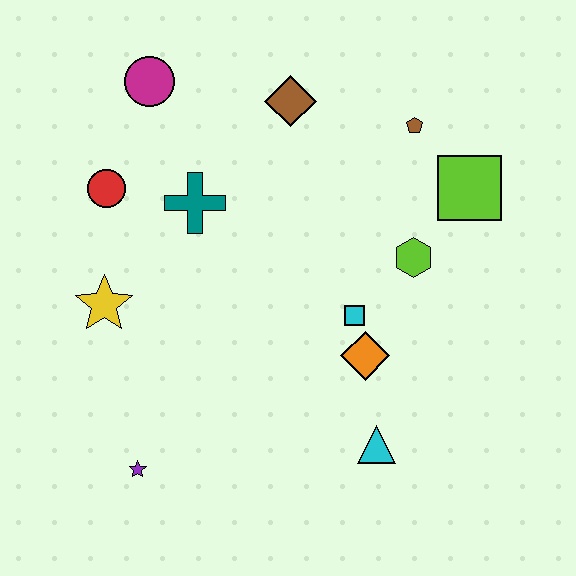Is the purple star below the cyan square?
Yes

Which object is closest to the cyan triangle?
The orange diamond is closest to the cyan triangle.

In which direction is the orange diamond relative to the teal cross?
The orange diamond is to the right of the teal cross.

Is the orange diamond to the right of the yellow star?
Yes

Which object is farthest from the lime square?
The purple star is farthest from the lime square.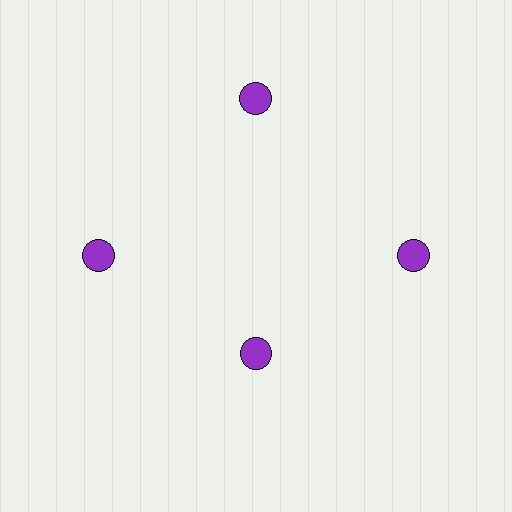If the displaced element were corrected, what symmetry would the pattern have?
It would have 4-fold rotational symmetry — the pattern would map onto itself every 90 degrees.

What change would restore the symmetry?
The symmetry would be restored by moving it outward, back onto the ring so that all 4 circles sit at equal angles and equal distance from the center.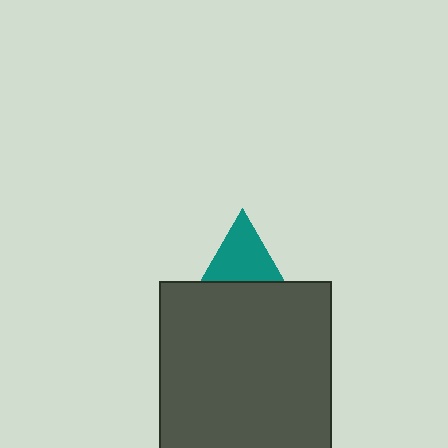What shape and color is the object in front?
The object in front is a dark gray square.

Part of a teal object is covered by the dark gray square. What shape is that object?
It is a triangle.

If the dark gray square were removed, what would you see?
You would see the complete teal triangle.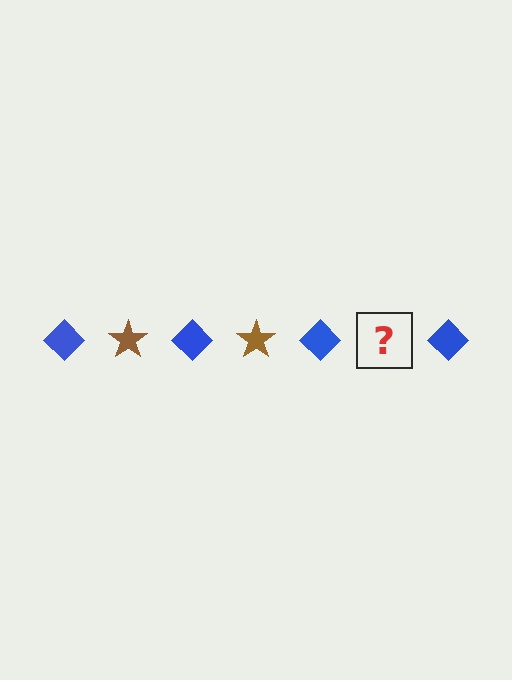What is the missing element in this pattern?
The missing element is a brown star.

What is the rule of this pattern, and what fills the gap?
The rule is that the pattern alternates between blue diamond and brown star. The gap should be filled with a brown star.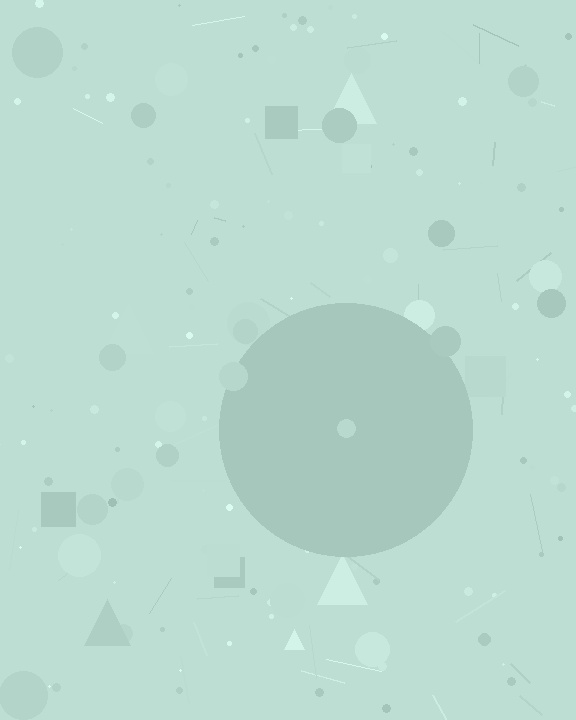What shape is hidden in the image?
A circle is hidden in the image.